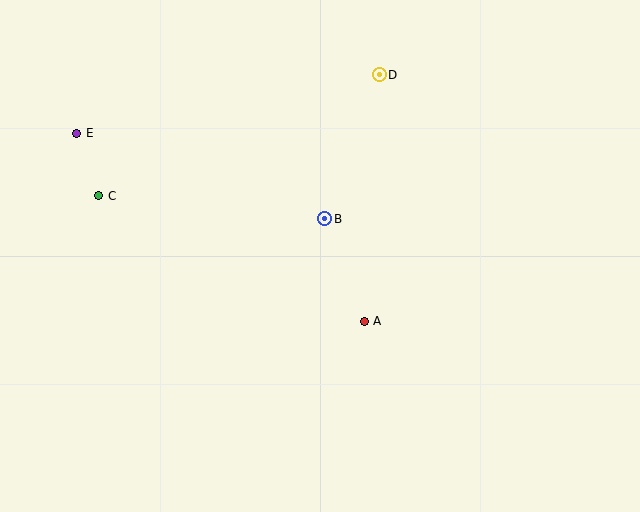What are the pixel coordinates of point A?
Point A is at (364, 321).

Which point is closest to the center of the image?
Point B at (325, 219) is closest to the center.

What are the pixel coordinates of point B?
Point B is at (325, 219).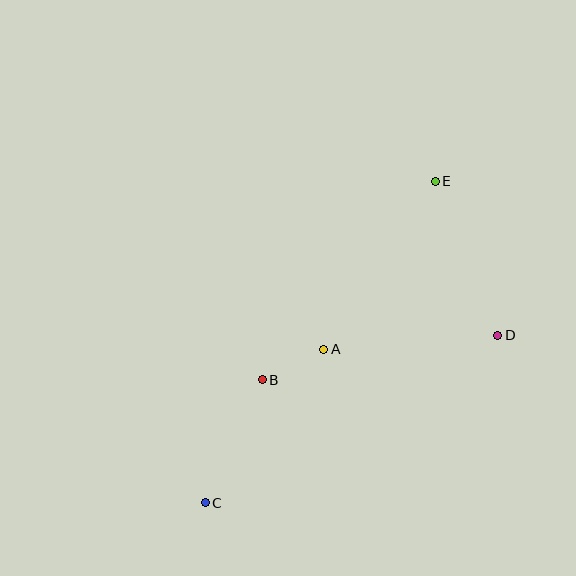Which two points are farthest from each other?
Points C and E are farthest from each other.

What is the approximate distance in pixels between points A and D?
The distance between A and D is approximately 174 pixels.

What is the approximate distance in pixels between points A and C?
The distance between A and C is approximately 194 pixels.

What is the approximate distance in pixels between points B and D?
The distance between B and D is approximately 240 pixels.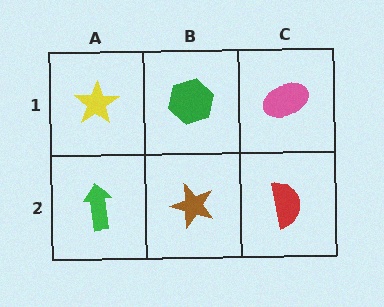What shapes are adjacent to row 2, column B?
A green hexagon (row 1, column B), a green arrow (row 2, column A), a red semicircle (row 2, column C).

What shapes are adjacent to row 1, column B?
A brown star (row 2, column B), a yellow star (row 1, column A), a pink ellipse (row 1, column C).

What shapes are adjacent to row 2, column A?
A yellow star (row 1, column A), a brown star (row 2, column B).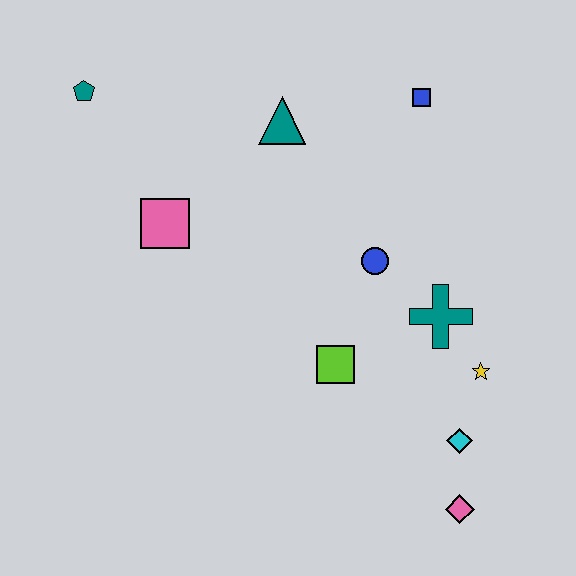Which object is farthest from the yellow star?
The teal pentagon is farthest from the yellow star.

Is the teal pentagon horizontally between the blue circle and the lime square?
No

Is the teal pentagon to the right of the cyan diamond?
No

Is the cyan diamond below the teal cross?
Yes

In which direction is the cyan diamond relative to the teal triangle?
The cyan diamond is below the teal triangle.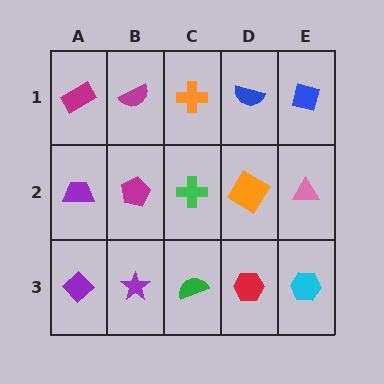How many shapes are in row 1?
5 shapes.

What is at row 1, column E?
A blue diamond.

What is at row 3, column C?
A green semicircle.